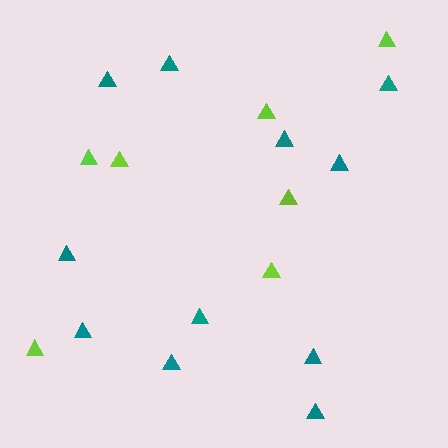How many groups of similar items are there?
There are 2 groups: one group of teal triangles (11) and one group of lime triangles (7).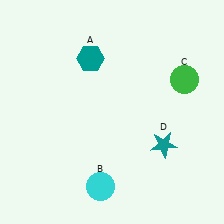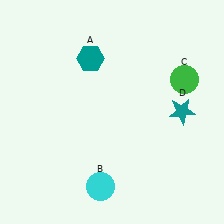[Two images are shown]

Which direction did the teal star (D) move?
The teal star (D) moved up.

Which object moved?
The teal star (D) moved up.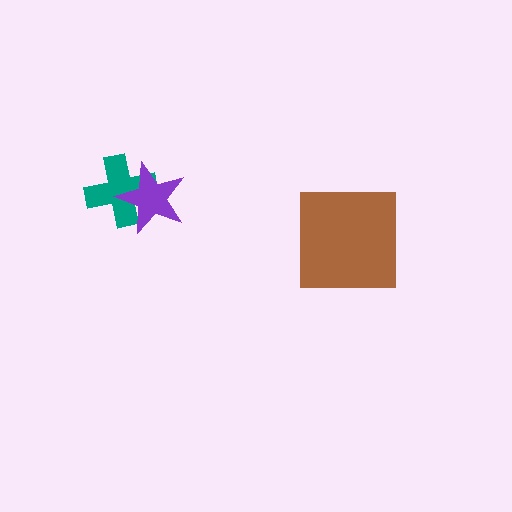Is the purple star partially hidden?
No, no other shape covers it.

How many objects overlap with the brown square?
0 objects overlap with the brown square.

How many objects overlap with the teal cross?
1 object overlaps with the teal cross.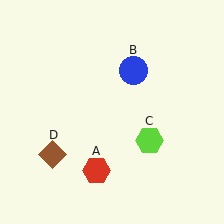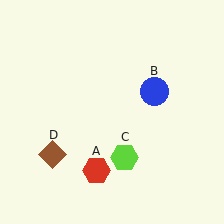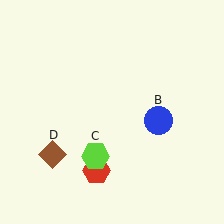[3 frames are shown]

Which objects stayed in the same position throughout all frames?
Red hexagon (object A) and brown diamond (object D) remained stationary.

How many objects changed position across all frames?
2 objects changed position: blue circle (object B), lime hexagon (object C).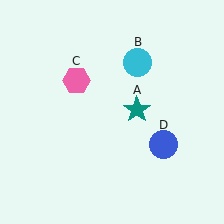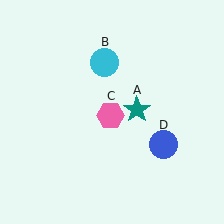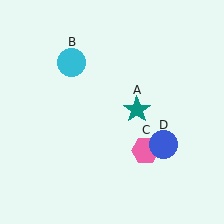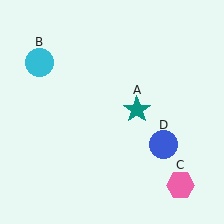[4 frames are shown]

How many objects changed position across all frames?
2 objects changed position: cyan circle (object B), pink hexagon (object C).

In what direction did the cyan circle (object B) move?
The cyan circle (object B) moved left.